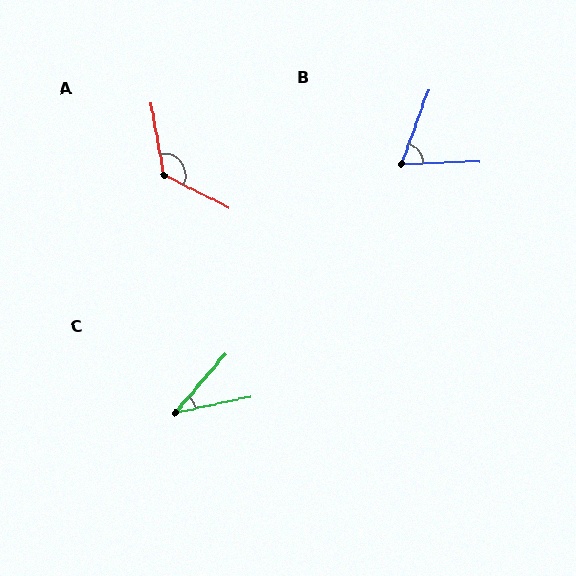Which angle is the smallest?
C, at approximately 37 degrees.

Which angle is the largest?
A, at approximately 127 degrees.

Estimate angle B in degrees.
Approximately 69 degrees.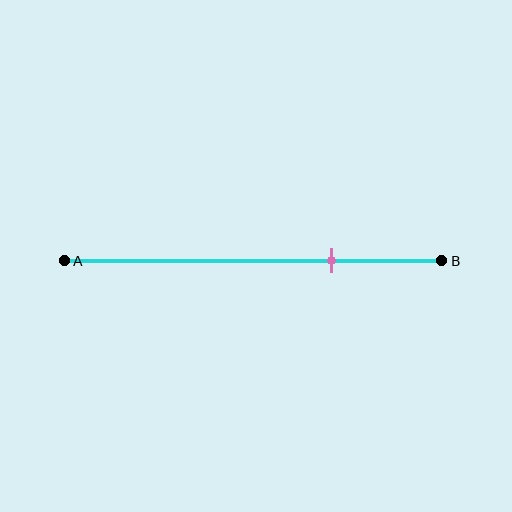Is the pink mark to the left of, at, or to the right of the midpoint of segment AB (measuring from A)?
The pink mark is to the right of the midpoint of segment AB.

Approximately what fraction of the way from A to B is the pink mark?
The pink mark is approximately 70% of the way from A to B.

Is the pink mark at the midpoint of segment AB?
No, the mark is at about 70% from A, not at the 50% midpoint.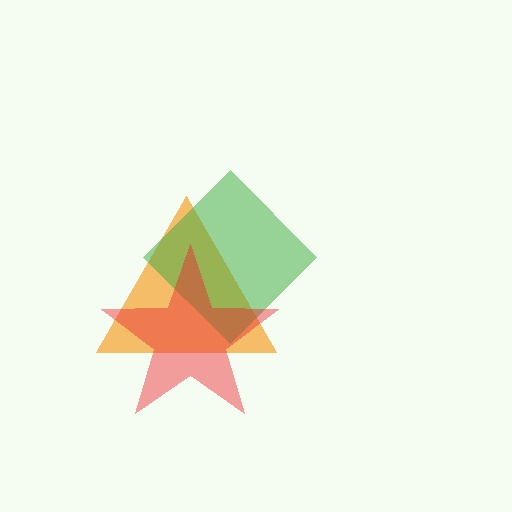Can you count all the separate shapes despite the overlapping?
Yes, there are 3 separate shapes.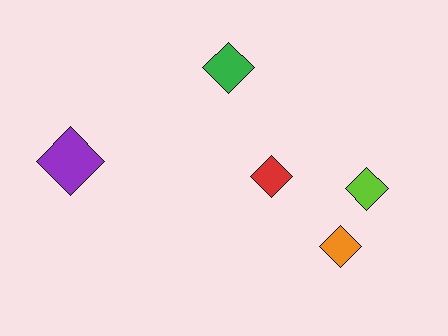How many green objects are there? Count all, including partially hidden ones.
There is 1 green object.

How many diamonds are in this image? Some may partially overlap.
There are 5 diamonds.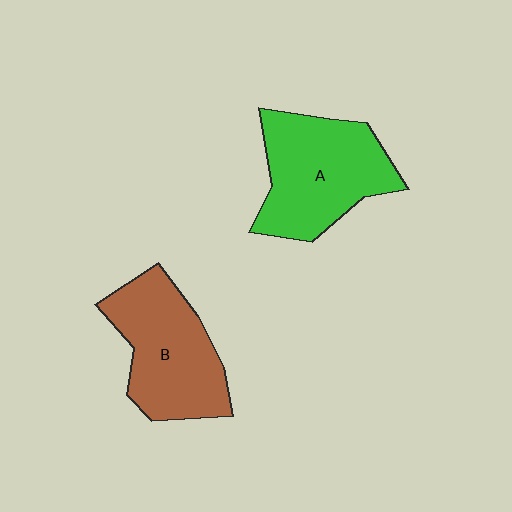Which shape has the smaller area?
Shape B (brown).